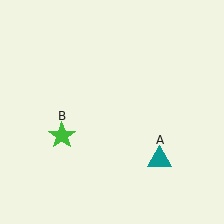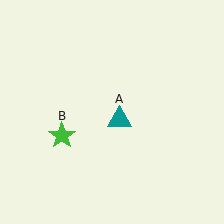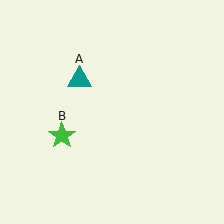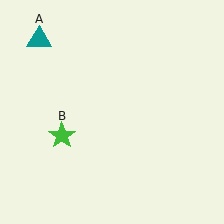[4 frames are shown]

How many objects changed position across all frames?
1 object changed position: teal triangle (object A).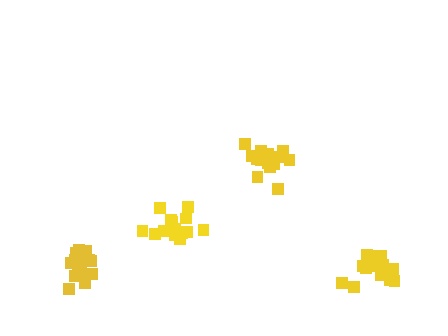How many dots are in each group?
Group 1: 16 dots, Group 2: 17 dots, Group 3: 16 dots, Group 4: 18 dots (67 total).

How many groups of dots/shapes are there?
There are 4 groups.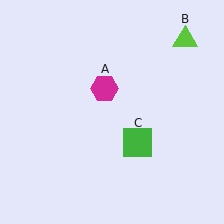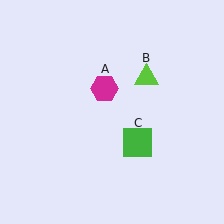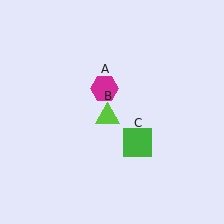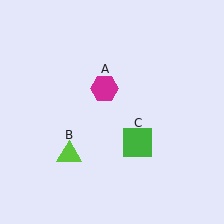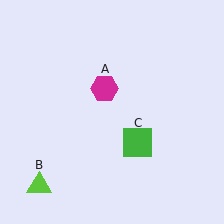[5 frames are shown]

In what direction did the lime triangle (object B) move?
The lime triangle (object B) moved down and to the left.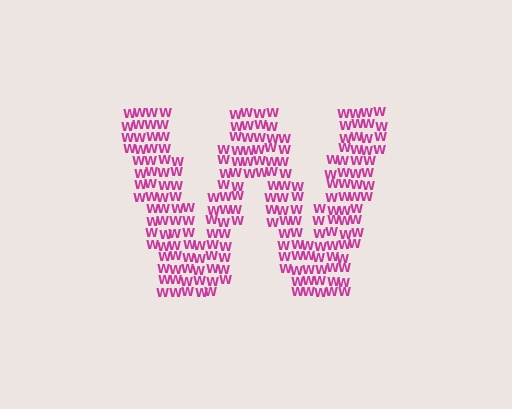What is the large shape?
The large shape is the letter W.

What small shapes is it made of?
It is made of small letter W's.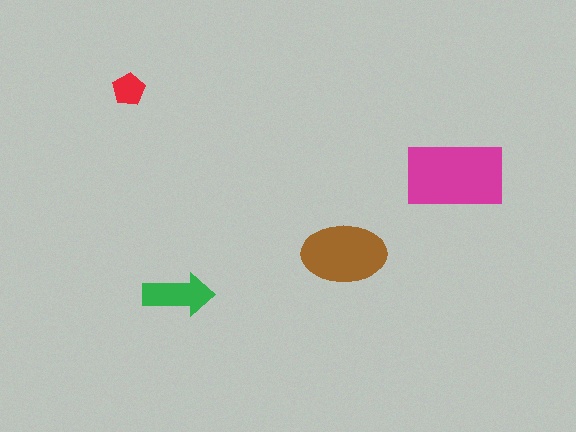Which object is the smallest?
The red pentagon.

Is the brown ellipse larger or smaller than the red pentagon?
Larger.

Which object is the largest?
The magenta rectangle.